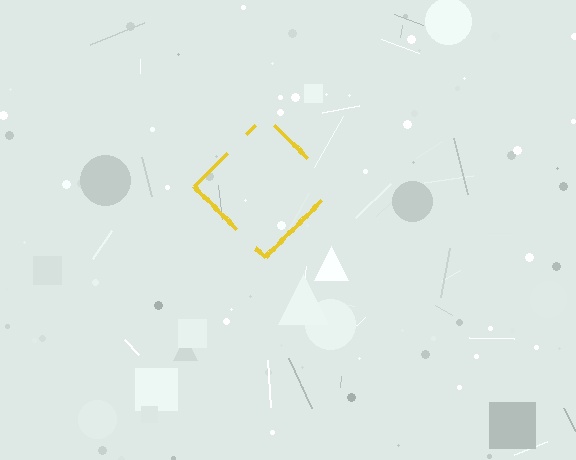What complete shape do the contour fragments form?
The contour fragments form a diamond.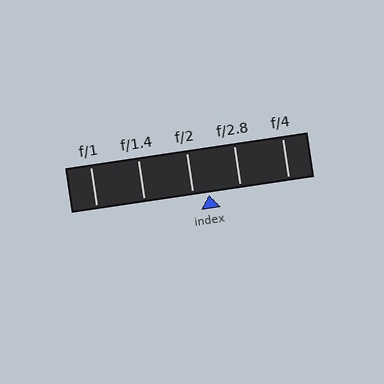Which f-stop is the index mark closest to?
The index mark is closest to f/2.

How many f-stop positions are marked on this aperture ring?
There are 5 f-stop positions marked.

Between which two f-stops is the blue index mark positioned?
The index mark is between f/2 and f/2.8.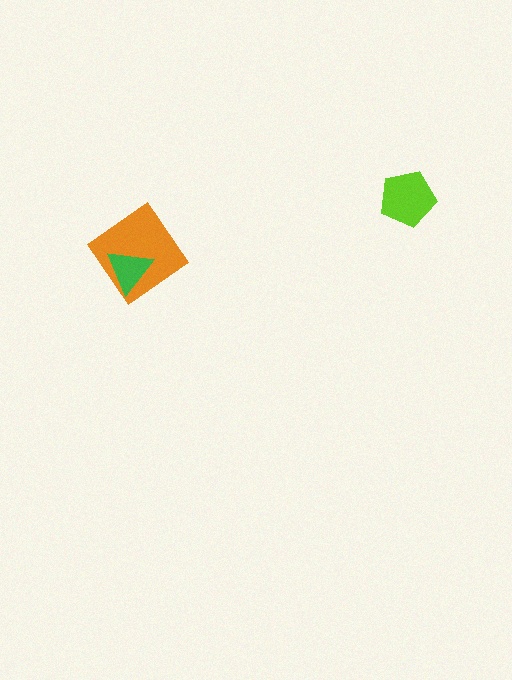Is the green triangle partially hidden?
No, no other shape covers it.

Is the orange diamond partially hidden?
Yes, it is partially covered by another shape.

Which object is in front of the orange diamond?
The green triangle is in front of the orange diamond.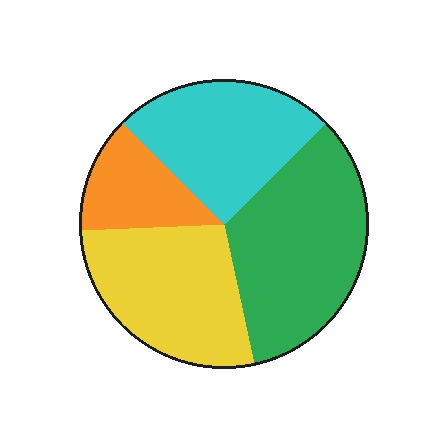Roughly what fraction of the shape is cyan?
Cyan covers roughly 25% of the shape.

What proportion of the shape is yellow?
Yellow takes up about one quarter (1/4) of the shape.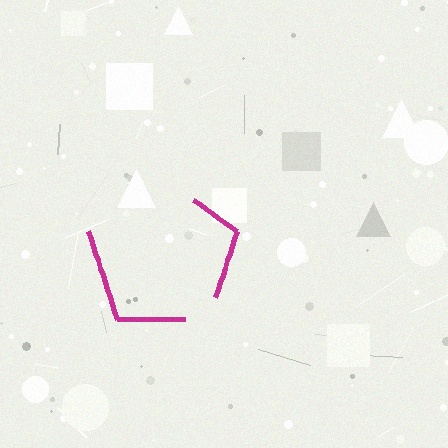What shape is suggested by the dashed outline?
The dashed outline suggests a pentagon.